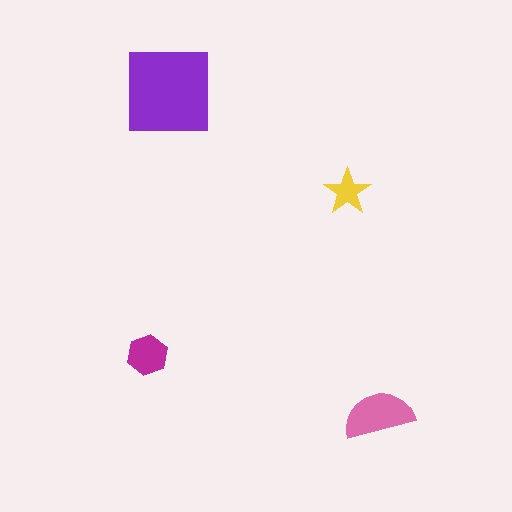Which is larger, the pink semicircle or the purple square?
The purple square.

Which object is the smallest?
The yellow star.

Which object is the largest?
The purple square.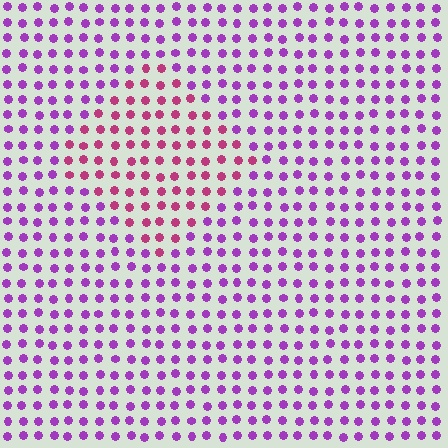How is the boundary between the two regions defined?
The boundary is defined purely by a slight shift in hue (about 42 degrees). Spacing, size, and orientation are identical on both sides.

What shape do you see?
I see a diamond.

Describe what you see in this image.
The image is filled with small purple elements in a uniform arrangement. A diamond-shaped region is visible where the elements are tinted to a slightly different hue, forming a subtle color boundary.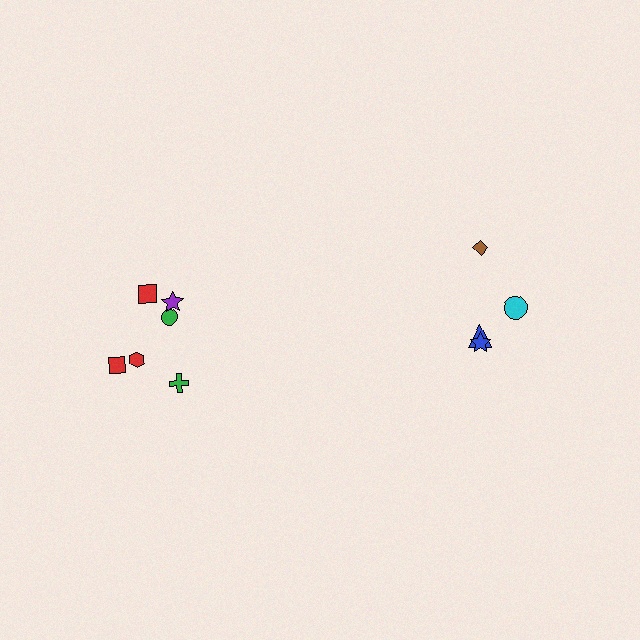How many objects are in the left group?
There are 6 objects.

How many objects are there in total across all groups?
There are 10 objects.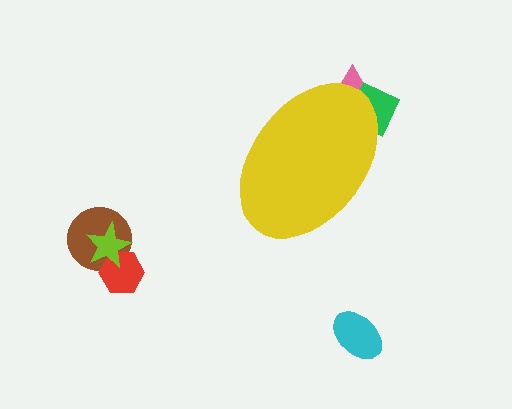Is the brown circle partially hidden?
No, the brown circle is fully visible.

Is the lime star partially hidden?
No, the lime star is fully visible.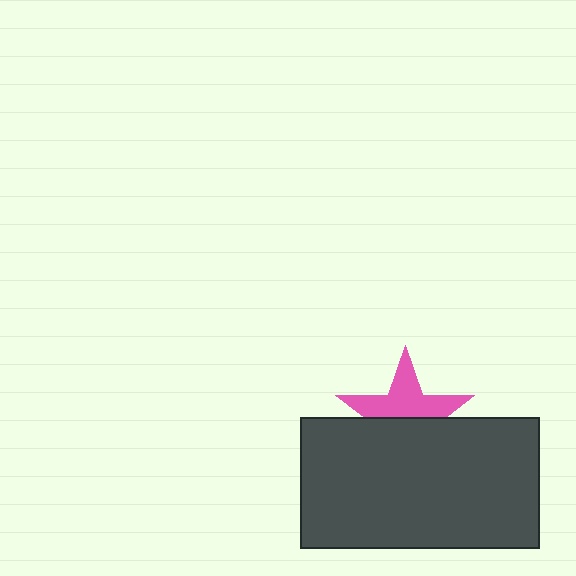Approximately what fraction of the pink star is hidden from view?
Roughly 47% of the pink star is hidden behind the dark gray rectangle.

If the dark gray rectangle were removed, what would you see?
You would see the complete pink star.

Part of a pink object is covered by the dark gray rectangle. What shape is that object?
It is a star.